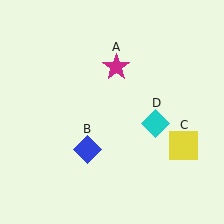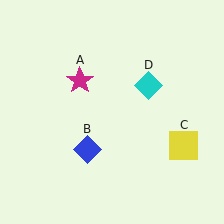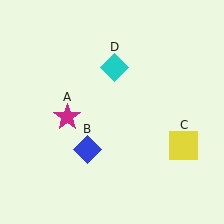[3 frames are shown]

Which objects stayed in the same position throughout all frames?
Blue diamond (object B) and yellow square (object C) remained stationary.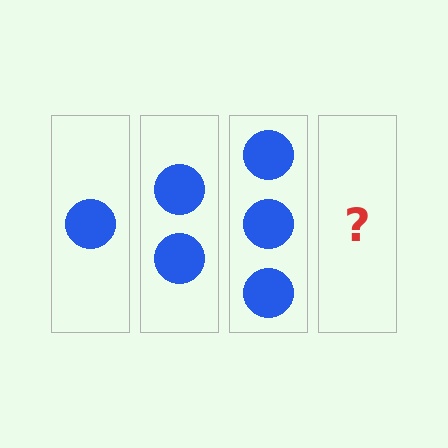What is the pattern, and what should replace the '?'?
The pattern is that each step adds one more circle. The '?' should be 4 circles.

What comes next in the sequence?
The next element should be 4 circles.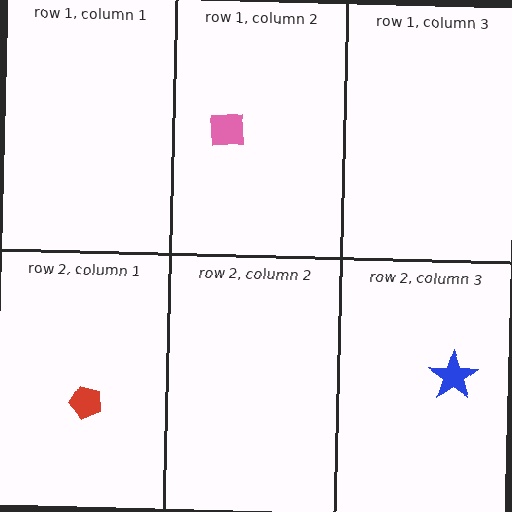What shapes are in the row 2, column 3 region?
The blue star.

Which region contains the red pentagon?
The row 2, column 1 region.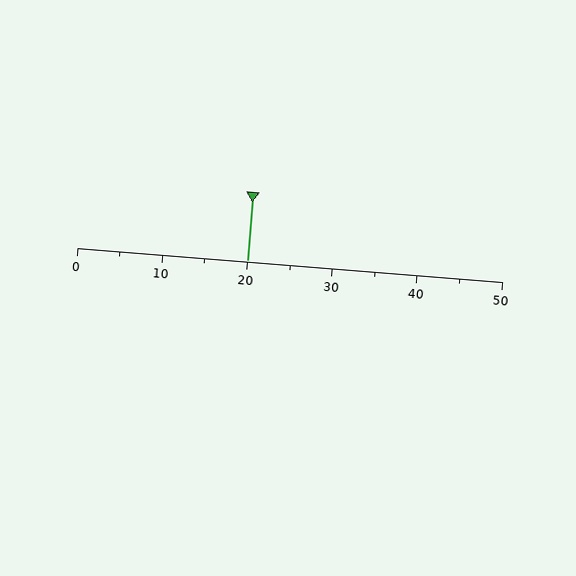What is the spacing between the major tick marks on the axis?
The major ticks are spaced 10 apart.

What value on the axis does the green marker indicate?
The marker indicates approximately 20.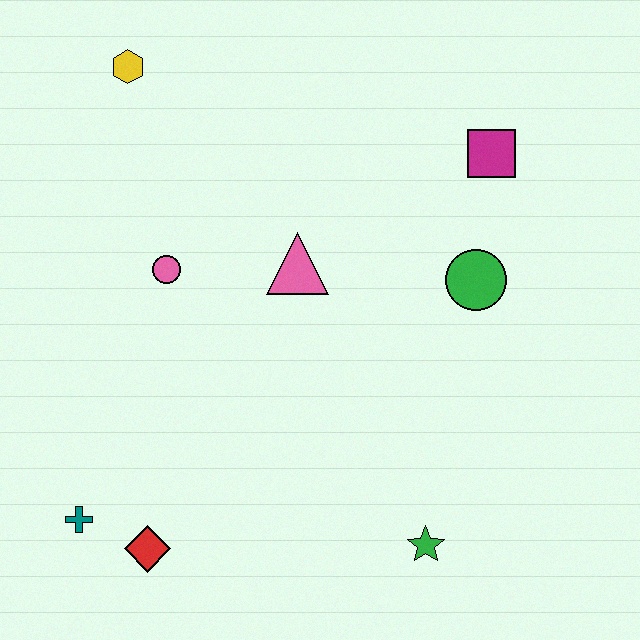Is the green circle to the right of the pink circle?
Yes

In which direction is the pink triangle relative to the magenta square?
The pink triangle is to the left of the magenta square.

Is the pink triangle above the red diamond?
Yes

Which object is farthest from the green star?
The yellow hexagon is farthest from the green star.